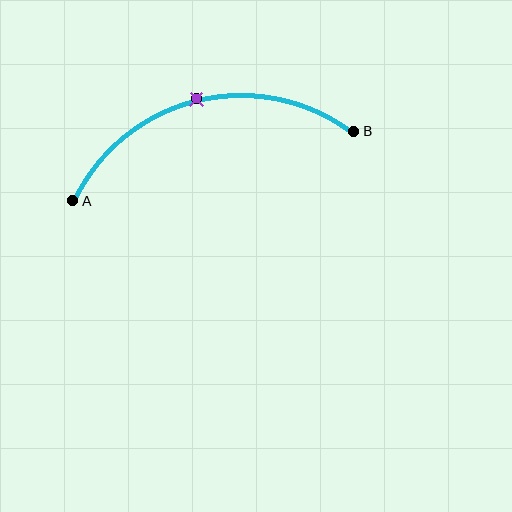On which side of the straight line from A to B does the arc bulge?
The arc bulges above the straight line connecting A and B.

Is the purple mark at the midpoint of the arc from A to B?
Yes. The purple mark lies on the arc at equal arc-length from both A and B — it is the arc midpoint.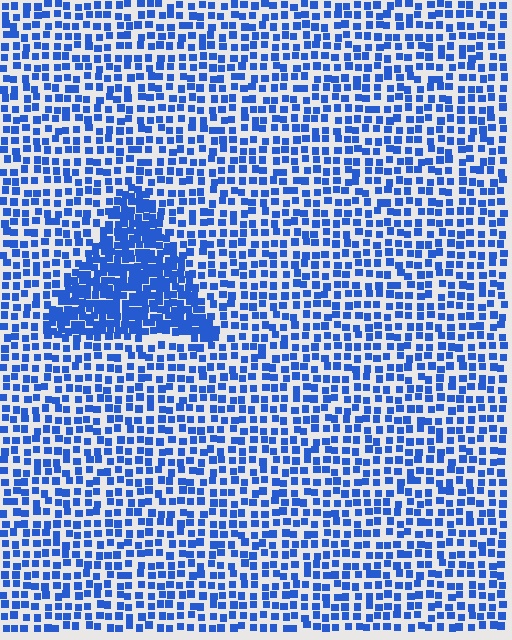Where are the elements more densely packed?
The elements are more densely packed inside the triangle boundary.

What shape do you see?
I see a triangle.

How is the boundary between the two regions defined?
The boundary is defined by a change in element density (approximately 2.1x ratio). All elements are the same color, size, and shape.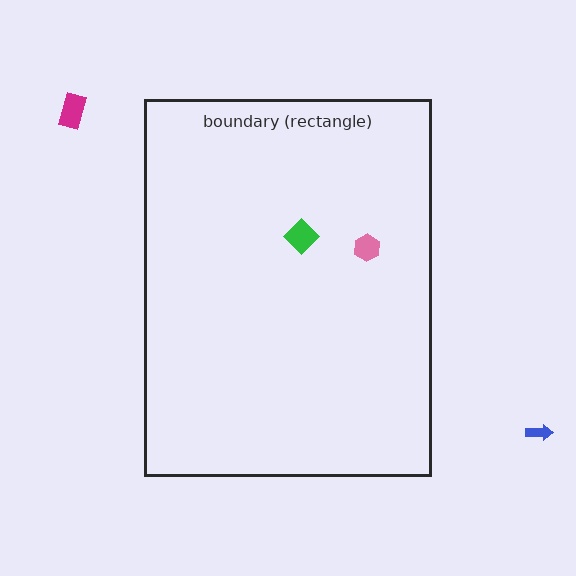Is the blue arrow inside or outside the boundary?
Outside.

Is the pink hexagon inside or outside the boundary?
Inside.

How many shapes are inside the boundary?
2 inside, 2 outside.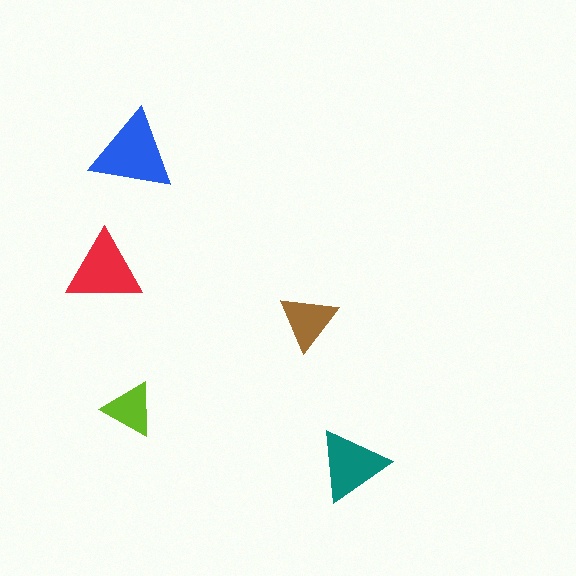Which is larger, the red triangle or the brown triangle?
The red one.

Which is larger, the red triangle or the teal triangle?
The red one.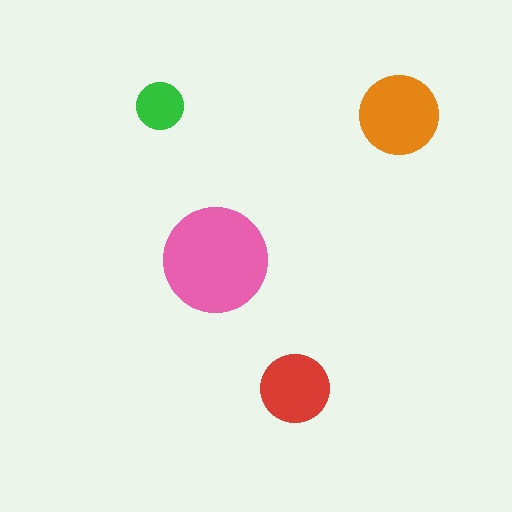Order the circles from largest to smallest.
the pink one, the orange one, the red one, the green one.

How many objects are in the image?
There are 4 objects in the image.